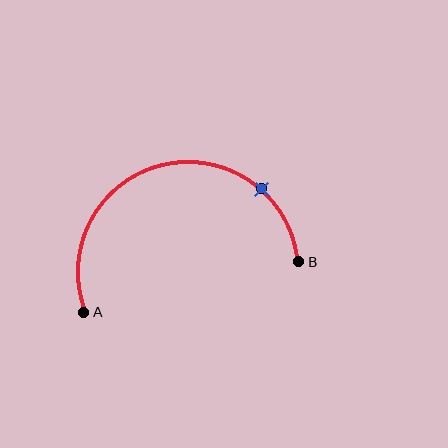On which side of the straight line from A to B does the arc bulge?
The arc bulges above the straight line connecting A and B.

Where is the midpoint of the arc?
The arc midpoint is the point on the curve farthest from the straight line joining A and B. It sits above that line.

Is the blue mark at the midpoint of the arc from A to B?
No. The blue mark lies on the arc but is closer to endpoint B. The arc midpoint would be at the point on the curve equidistant along the arc from both A and B.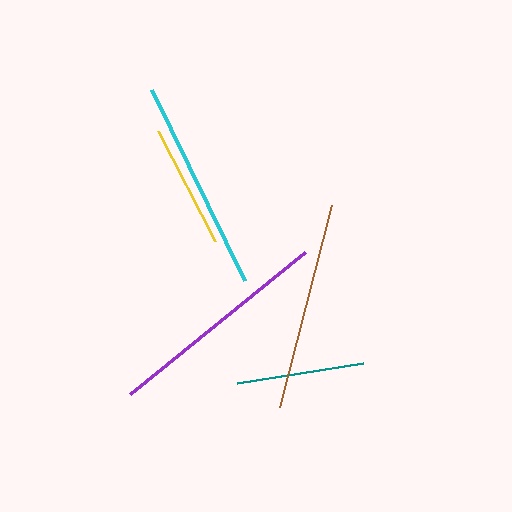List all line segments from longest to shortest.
From longest to shortest: purple, cyan, brown, teal, yellow.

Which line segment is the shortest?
The yellow line is the shortest at approximately 124 pixels.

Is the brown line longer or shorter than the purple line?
The purple line is longer than the brown line.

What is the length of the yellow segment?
The yellow segment is approximately 124 pixels long.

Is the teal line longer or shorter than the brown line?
The brown line is longer than the teal line.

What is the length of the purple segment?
The purple segment is approximately 225 pixels long.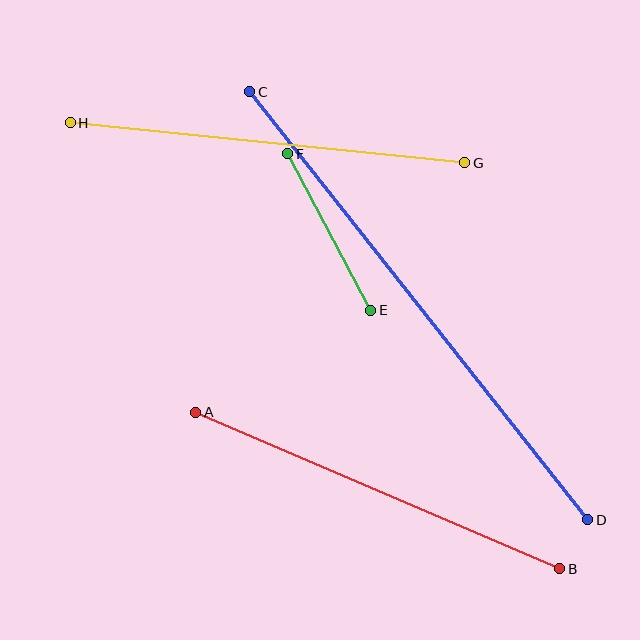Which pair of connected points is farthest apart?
Points C and D are farthest apart.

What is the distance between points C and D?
The distance is approximately 545 pixels.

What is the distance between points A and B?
The distance is approximately 396 pixels.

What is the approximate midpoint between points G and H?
The midpoint is at approximately (268, 143) pixels.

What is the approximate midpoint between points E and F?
The midpoint is at approximately (329, 232) pixels.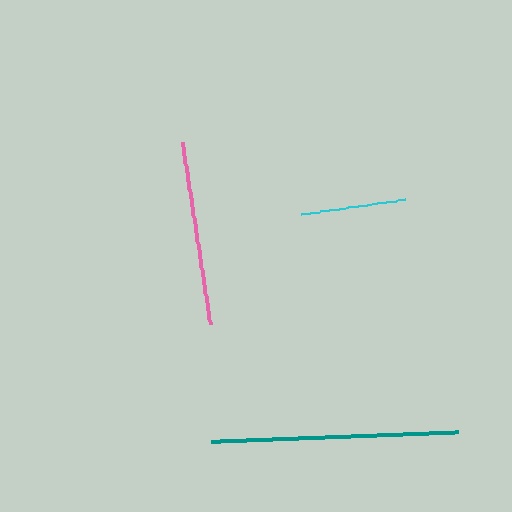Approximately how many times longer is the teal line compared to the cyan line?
The teal line is approximately 2.4 times the length of the cyan line.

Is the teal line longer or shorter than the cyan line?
The teal line is longer than the cyan line.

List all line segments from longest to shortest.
From longest to shortest: teal, pink, cyan.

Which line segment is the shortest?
The cyan line is the shortest at approximately 104 pixels.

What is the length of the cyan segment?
The cyan segment is approximately 104 pixels long.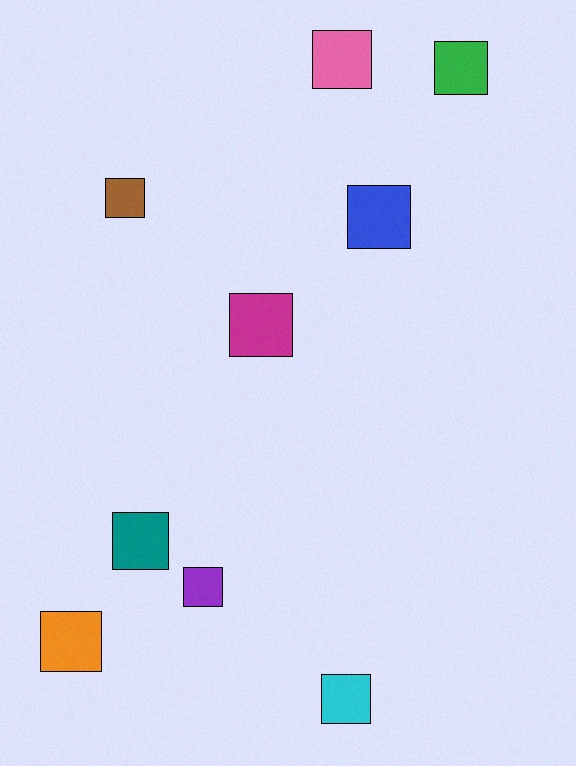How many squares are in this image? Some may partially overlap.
There are 9 squares.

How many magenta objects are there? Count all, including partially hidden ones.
There is 1 magenta object.